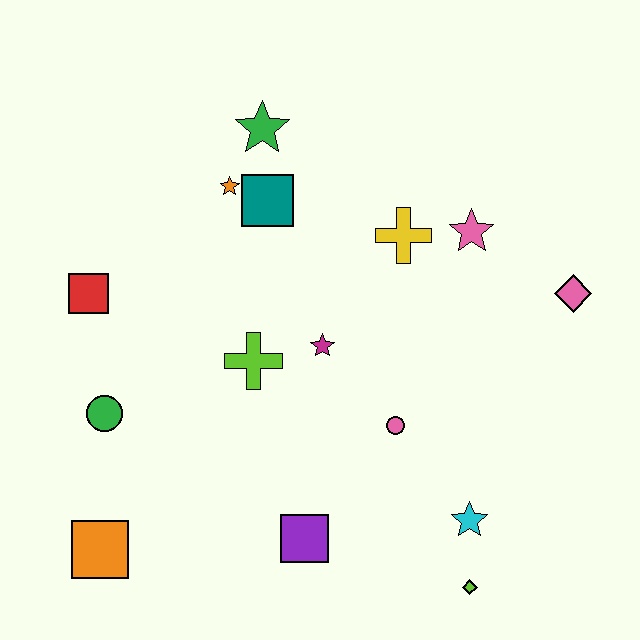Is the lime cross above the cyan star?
Yes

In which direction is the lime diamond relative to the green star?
The lime diamond is below the green star.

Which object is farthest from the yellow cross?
The orange square is farthest from the yellow cross.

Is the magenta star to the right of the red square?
Yes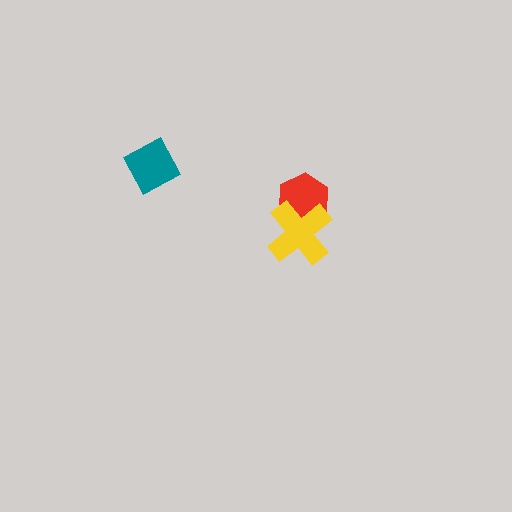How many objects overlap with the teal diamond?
0 objects overlap with the teal diamond.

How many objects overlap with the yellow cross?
1 object overlaps with the yellow cross.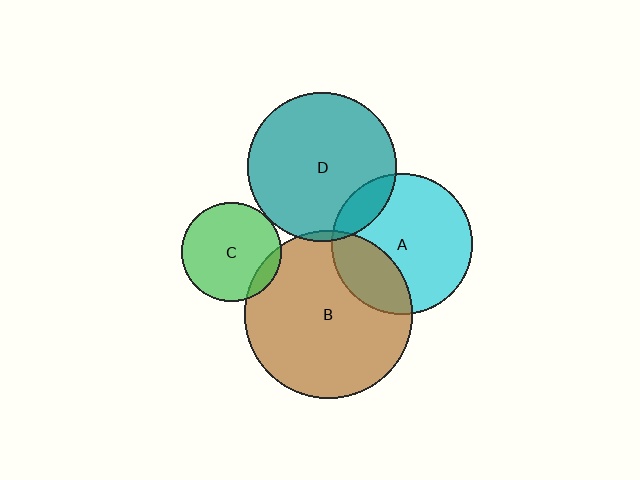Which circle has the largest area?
Circle B (brown).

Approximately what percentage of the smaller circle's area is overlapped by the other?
Approximately 25%.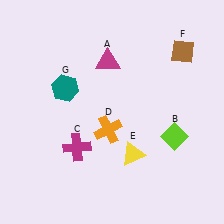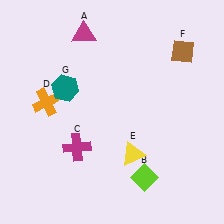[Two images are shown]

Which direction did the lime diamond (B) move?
The lime diamond (B) moved down.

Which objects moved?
The objects that moved are: the magenta triangle (A), the lime diamond (B), the orange cross (D).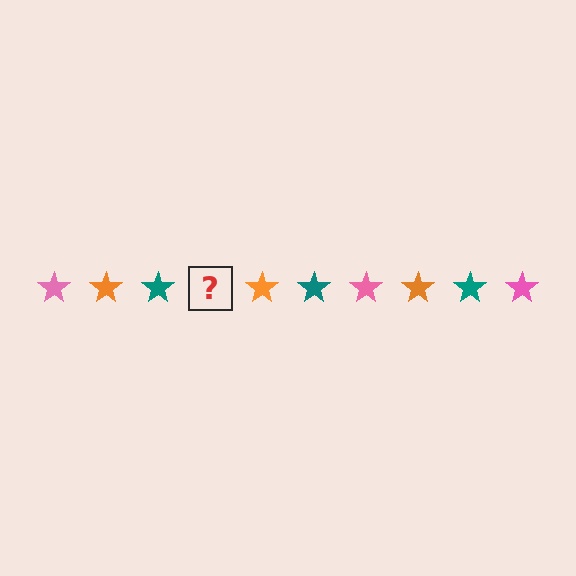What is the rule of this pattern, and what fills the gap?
The rule is that the pattern cycles through pink, orange, teal stars. The gap should be filled with a pink star.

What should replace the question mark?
The question mark should be replaced with a pink star.